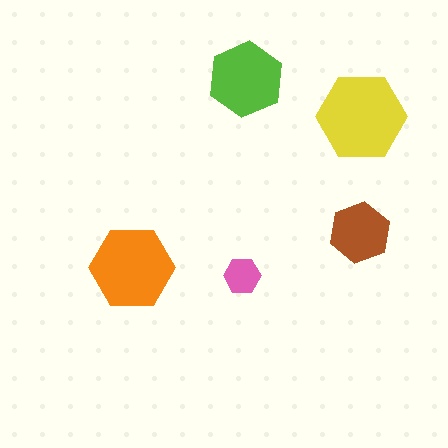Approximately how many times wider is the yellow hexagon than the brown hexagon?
About 1.5 times wider.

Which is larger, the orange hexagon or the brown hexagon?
The orange one.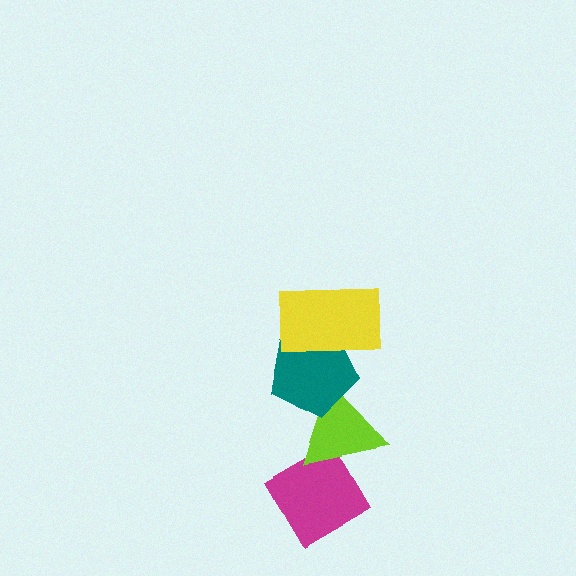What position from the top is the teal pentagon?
The teal pentagon is 2nd from the top.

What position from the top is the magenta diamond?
The magenta diamond is 4th from the top.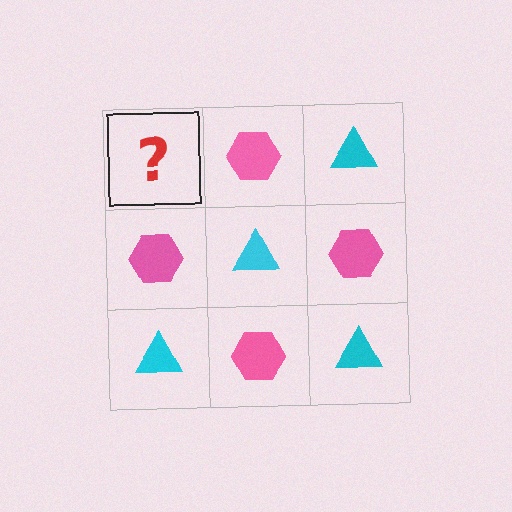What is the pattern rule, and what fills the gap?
The rule is that it alternates cyan triangle and pink hexagon in a checkerboard pattern. The gap should be filled with a cyan triangle.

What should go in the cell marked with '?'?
The missing cell should contain a cyan triangle.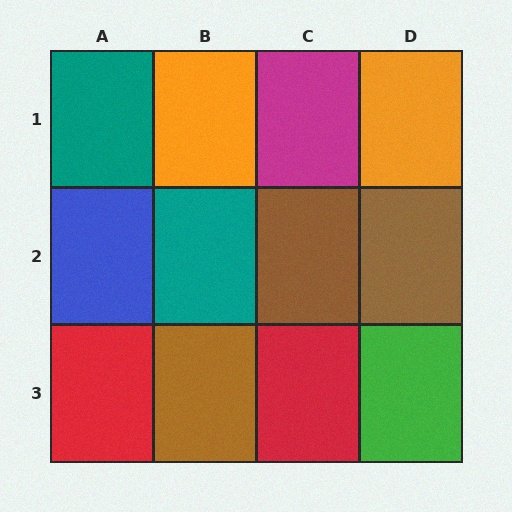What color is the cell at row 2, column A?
Blue.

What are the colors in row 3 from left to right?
Red, brown, red, green.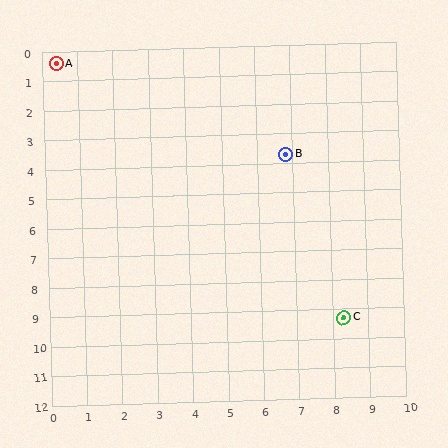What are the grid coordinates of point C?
Point C is at approximately (8.3, 9.3).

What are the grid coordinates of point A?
Point A is at approximately (0.4, 0.4).